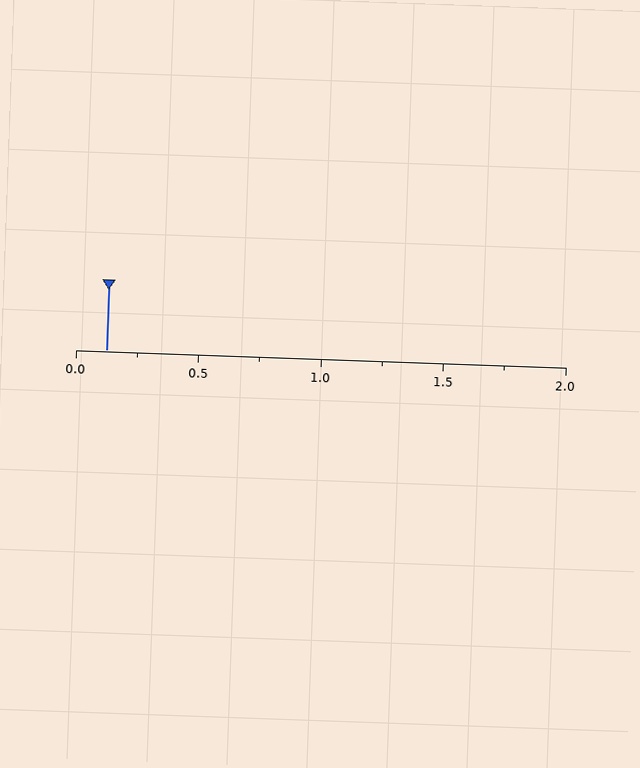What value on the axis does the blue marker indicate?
The marker indicates approximately 0.12.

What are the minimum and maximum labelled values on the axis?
The axis runs from 0.0 to 2.0.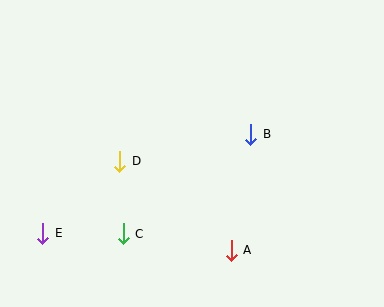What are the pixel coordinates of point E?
Point E is at (43, 233).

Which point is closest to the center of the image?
Point B at (251, 134) is closest to the center.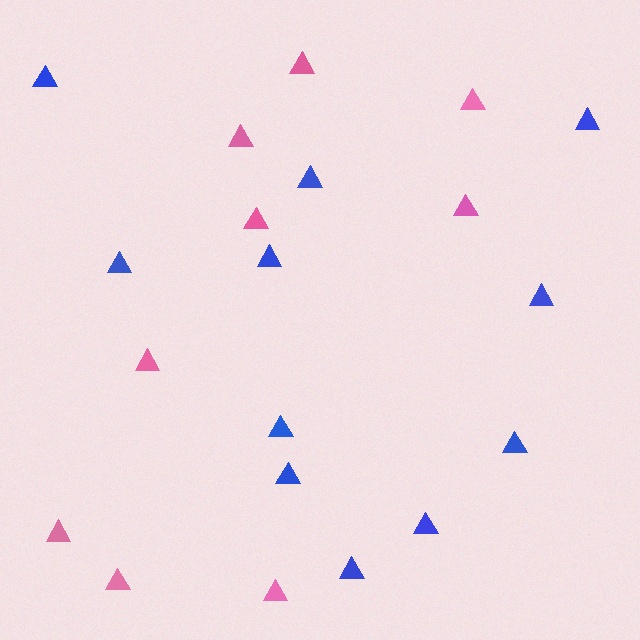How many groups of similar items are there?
There are 2 groups: one group of blue triangles (11) and one group of pink triangles (9).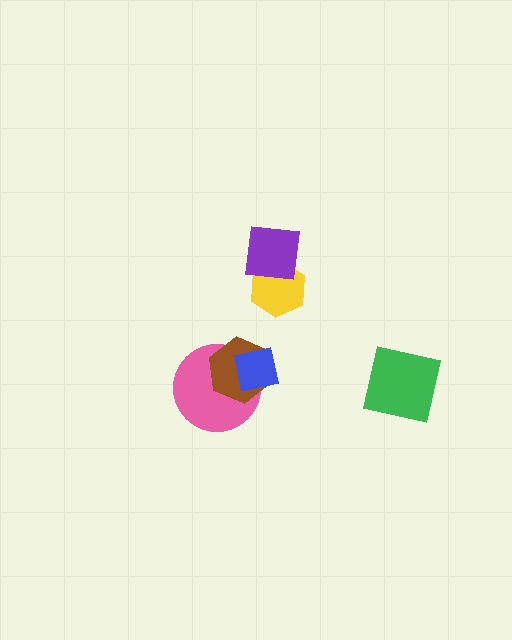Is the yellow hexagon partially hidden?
Yes, it is partially covered by another shape.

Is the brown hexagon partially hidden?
Yes, it is partially covered by another shape.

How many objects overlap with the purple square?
1 object overlaps with the purple square.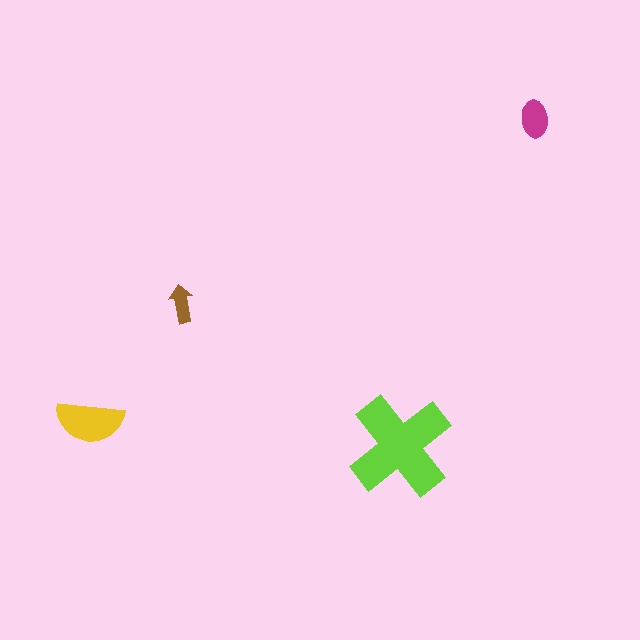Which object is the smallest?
The brown arrow.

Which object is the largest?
The lime cross.